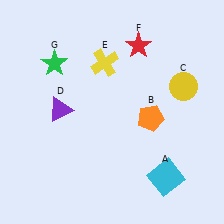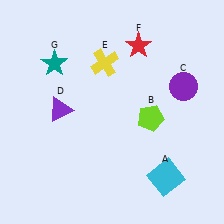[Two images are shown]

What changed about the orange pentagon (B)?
In Image 1, B is orange. In Image 2, it changed to lime.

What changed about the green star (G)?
In Image 1, G is green. In Image 2, it changed to teal.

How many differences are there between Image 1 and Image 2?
There are 3 differences between the two images.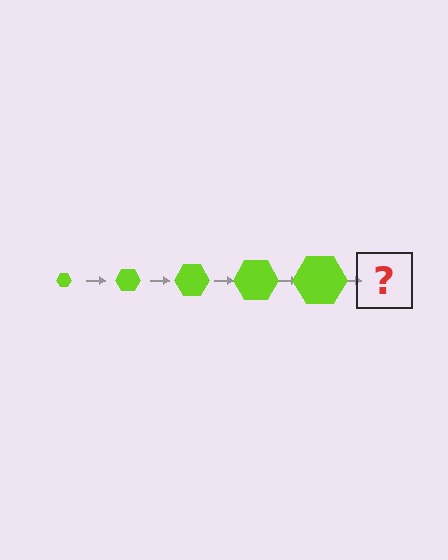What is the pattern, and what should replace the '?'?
The pattern is that the hexagon gets progressively larger each step. The '?' should be a lime hexagon, larger than the previous one.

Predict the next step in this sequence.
The next step is a lime hexagon, larger than the previous one.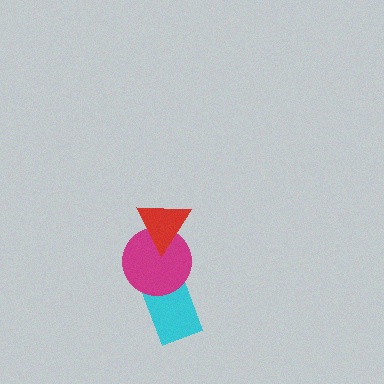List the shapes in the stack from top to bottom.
From top to bottom: the red triangle, the magenta circle, the cyan rectangle.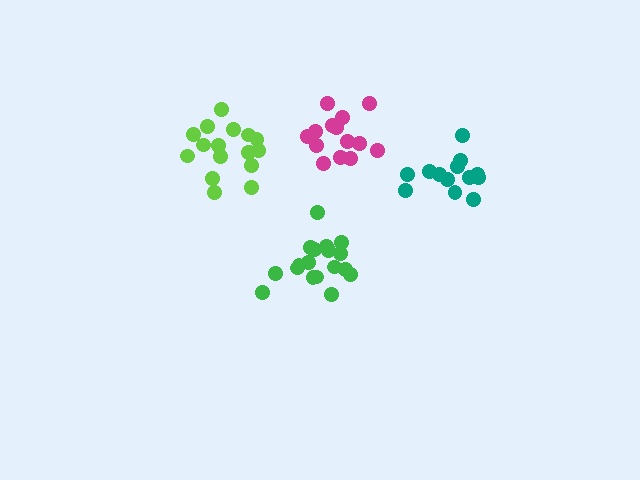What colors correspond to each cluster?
The clusters are colored: lime, teal, green, magenta.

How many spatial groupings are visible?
There are 4 spatial groupings.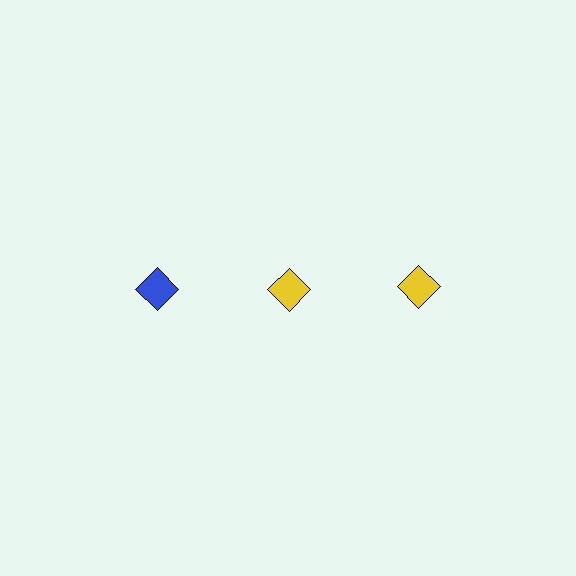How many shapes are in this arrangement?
There are 3 shapes arranged in a grid pattern.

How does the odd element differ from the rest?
It has a different color: blue instead of yellow.